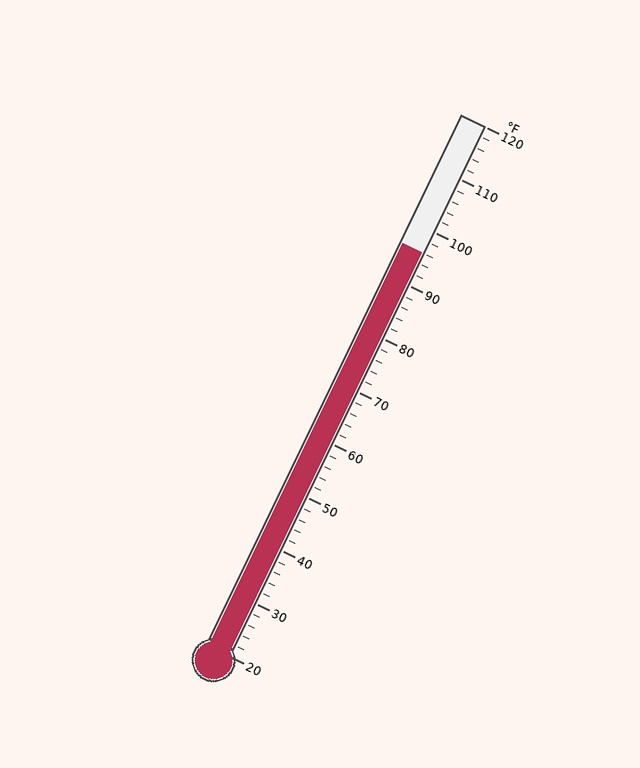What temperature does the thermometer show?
The thermometer shows approximately 96°F.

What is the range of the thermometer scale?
The thermometer scale ranges from 20°F to 120°F.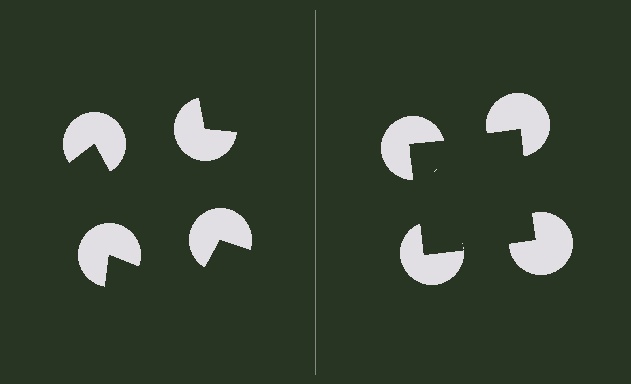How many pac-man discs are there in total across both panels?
8 — 4 on each side.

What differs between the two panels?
The pac-man discs are positioned identically on both sides; only the wedge orientations differ. On the right they align to a square; on the left they are misaligned.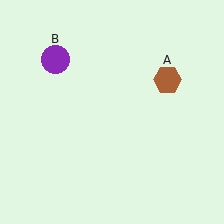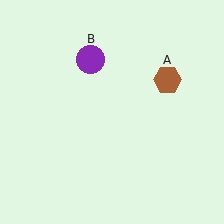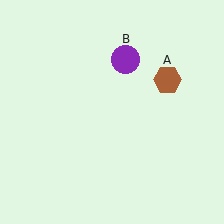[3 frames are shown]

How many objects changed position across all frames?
1 object changed position: purple circle (object B).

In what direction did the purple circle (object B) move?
The purple circle (object B) moved right.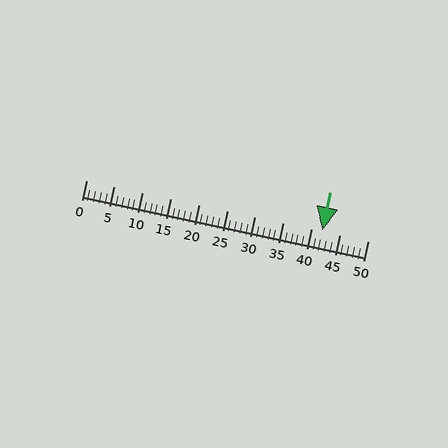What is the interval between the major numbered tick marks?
The major tick marks are spaced 5 units apart.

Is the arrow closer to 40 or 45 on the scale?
The arrow is closer to 40.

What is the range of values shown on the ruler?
The ruler shows values from 0 to 50.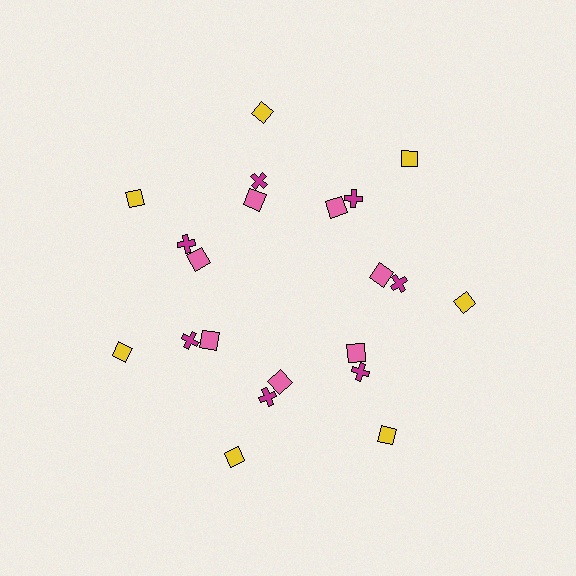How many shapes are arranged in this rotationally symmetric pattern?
There are 21 shapes, arranged in 7 groups of 3.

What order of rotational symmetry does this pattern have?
This pattern has 7-fold rotational symmetry.